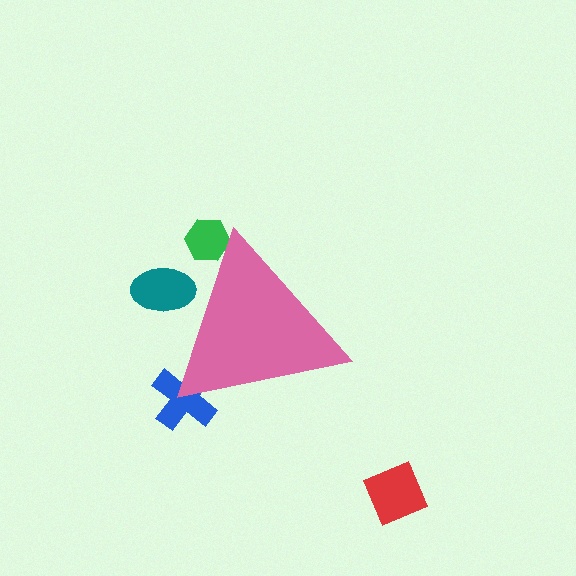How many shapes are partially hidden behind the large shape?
3 shapes are partially hidden.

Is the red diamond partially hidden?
No, the red diamond is fully visible.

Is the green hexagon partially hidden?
Yes, the green hexagon is partially hidden behind the pink triangle.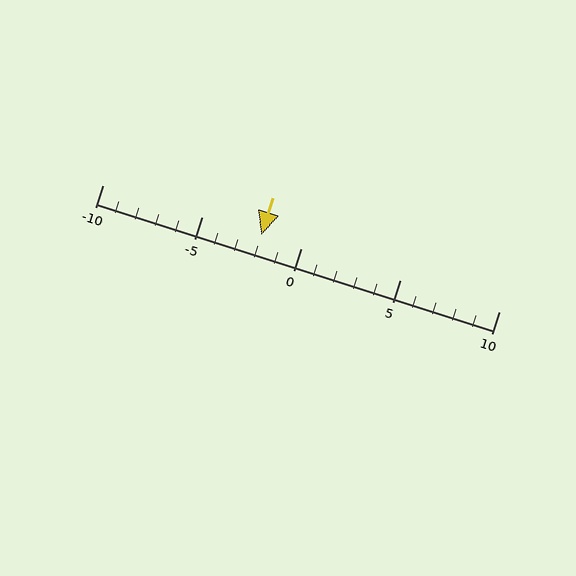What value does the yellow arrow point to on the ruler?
The yellow arrow points to approximately -2.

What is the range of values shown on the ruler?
The ruler shows values from -10 to 10.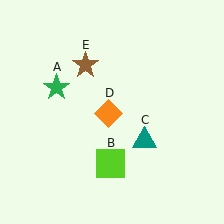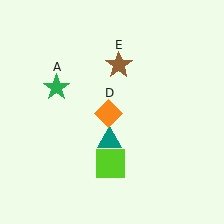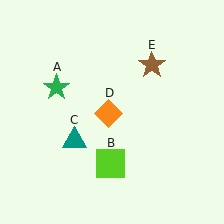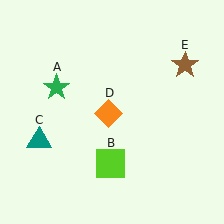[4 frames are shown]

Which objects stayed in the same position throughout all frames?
Green star (object A) and lime square (object B) and orange diamond (object D) remained stationary.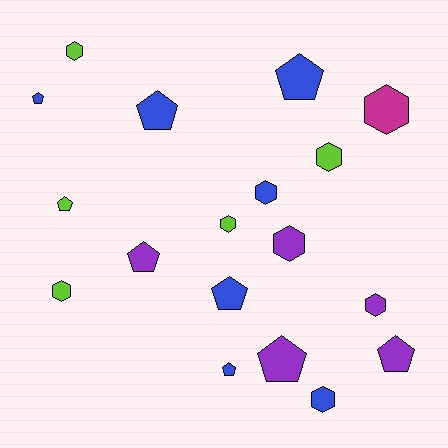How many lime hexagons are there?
There are 4 lime hexagons.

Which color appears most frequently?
Blue, with 7 objects.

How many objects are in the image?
There are 18 objects.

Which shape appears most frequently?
Hexagon, with 9 objects.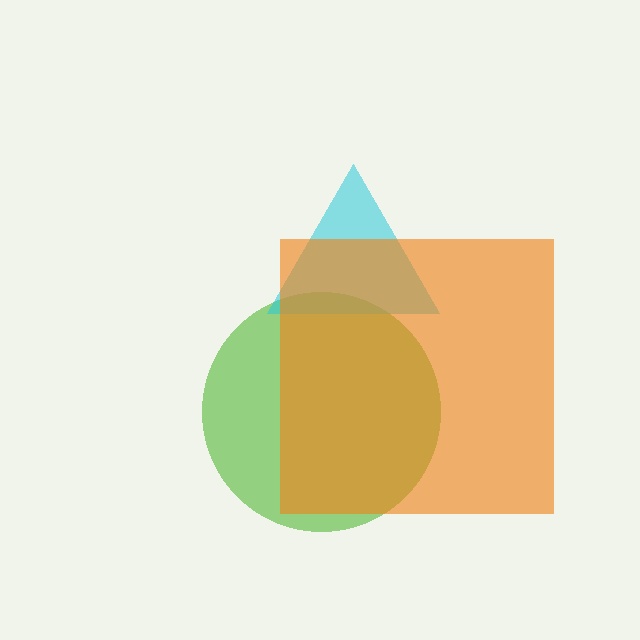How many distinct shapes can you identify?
There are 3 distinct shapes: a lime circle, a cyan triangle, an orange square.